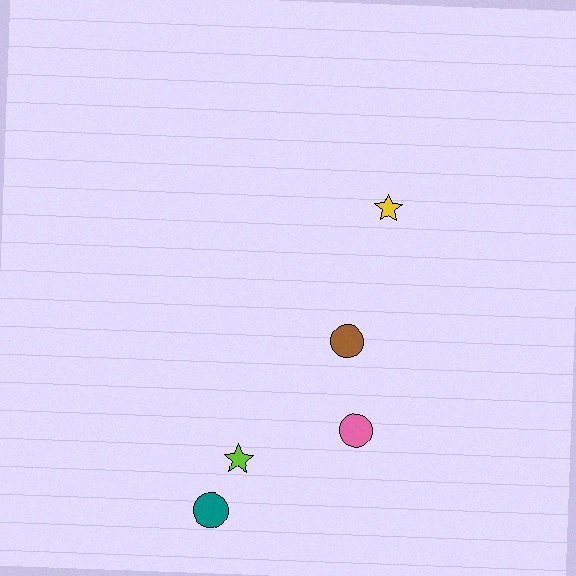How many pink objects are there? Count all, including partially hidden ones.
There is 1 pink object.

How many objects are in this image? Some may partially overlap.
There are 5 objects.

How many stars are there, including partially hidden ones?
There are 2 stars.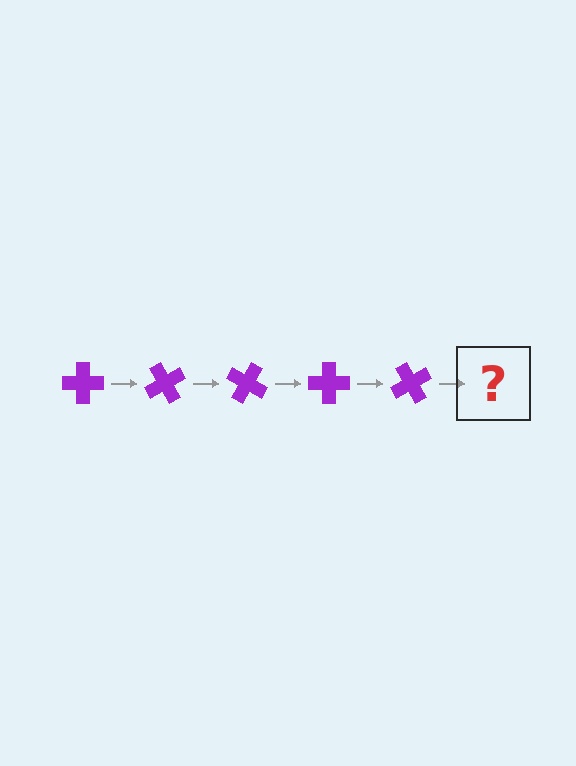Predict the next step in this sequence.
The next step is a purple cross rotated 300 degrees.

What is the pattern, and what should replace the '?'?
The pattern is that the cross rotates 60 degrees each step. The '?' should be a purple cross rotated 300 degrees.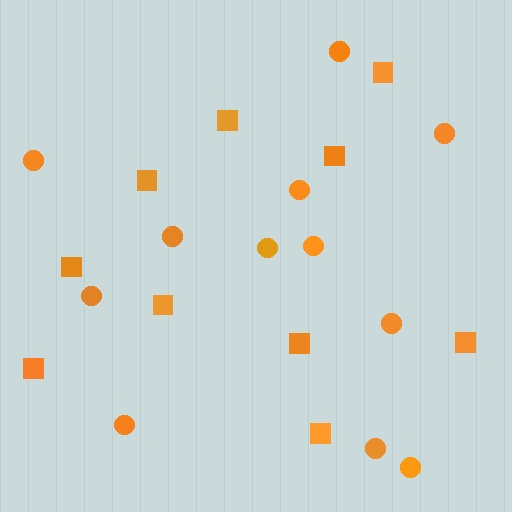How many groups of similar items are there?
There are 2 groups: one group of squares (10) and one group of circles (12).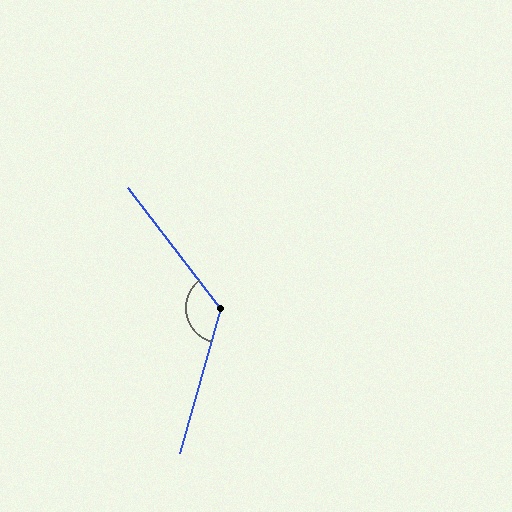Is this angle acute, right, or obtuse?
It is obtuse.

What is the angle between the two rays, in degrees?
Approximately 127 degrees.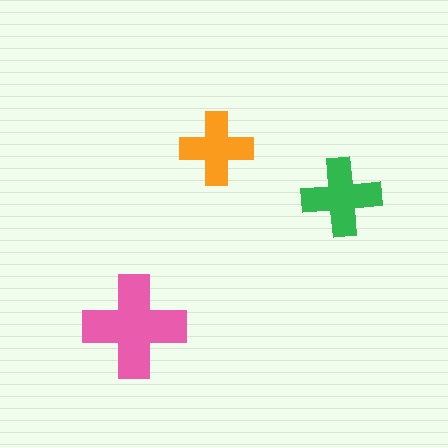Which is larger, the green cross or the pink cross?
The pink one.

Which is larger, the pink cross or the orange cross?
The pink one.